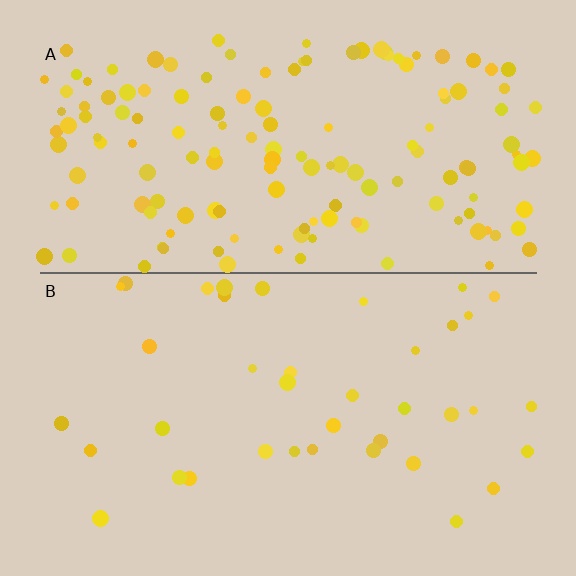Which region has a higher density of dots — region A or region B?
A (the top).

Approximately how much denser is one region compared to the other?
Approximately 3.8× — region A over region B.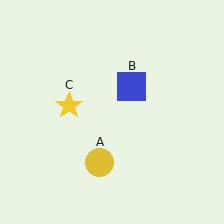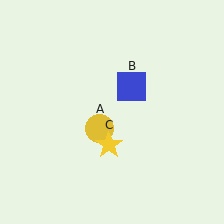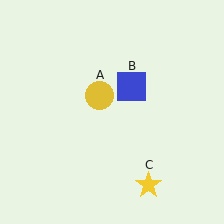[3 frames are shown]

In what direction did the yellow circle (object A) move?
The yellow circle (object A) moved up.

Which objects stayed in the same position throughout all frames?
Blue square (object B) remained stationary.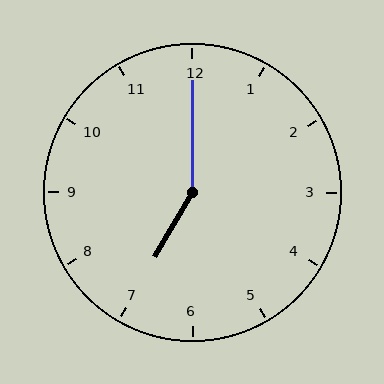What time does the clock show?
7:00.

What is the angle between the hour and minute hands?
Approximately 150 degrees.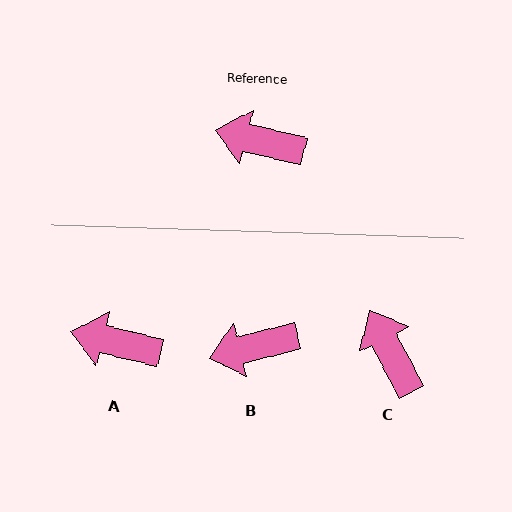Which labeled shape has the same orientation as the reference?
A.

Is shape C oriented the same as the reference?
No, it is off by about 49 degrees.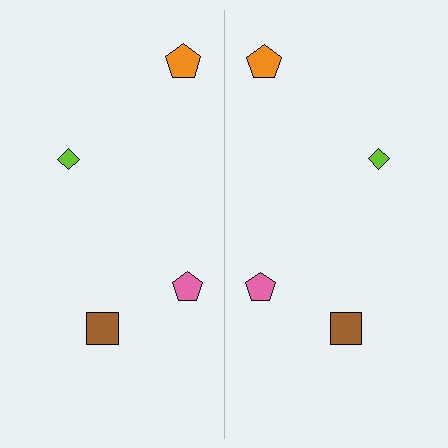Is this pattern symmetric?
Yes, this pattern has bilateral (reflection) symmetry.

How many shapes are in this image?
There are 8 shapes in this image.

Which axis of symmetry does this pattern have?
The pattern has a vertical axis of symmetry running through the center of the image.